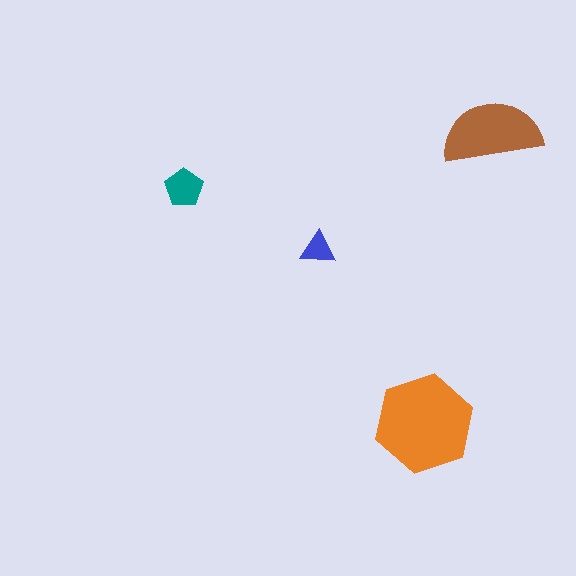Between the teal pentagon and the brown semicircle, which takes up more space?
The brown semicircle.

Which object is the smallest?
The blue triangle.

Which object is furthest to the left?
The teal pentagon is leftmost.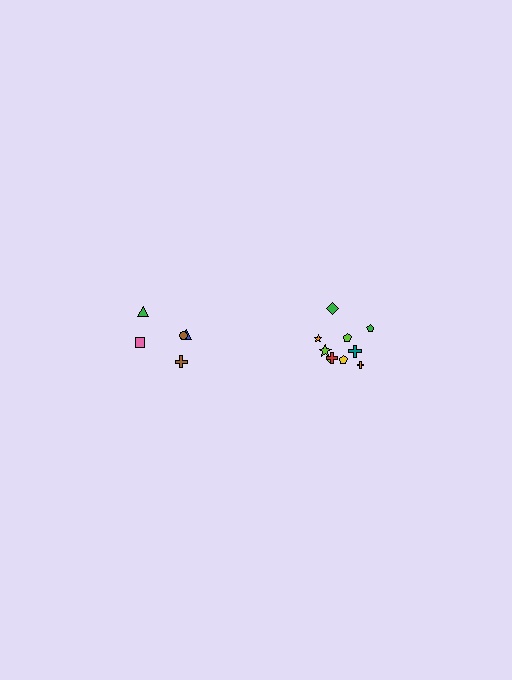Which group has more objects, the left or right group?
The right group.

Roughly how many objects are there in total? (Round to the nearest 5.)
Roughly 15 objects in total.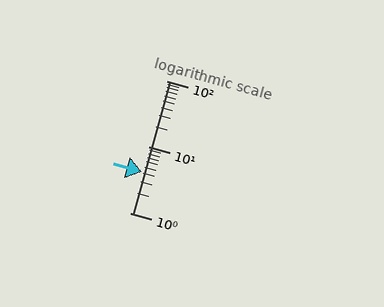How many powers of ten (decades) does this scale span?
The scale spans 2 decades, from 1 to 100.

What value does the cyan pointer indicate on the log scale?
The pointer indicates approximately 4.2.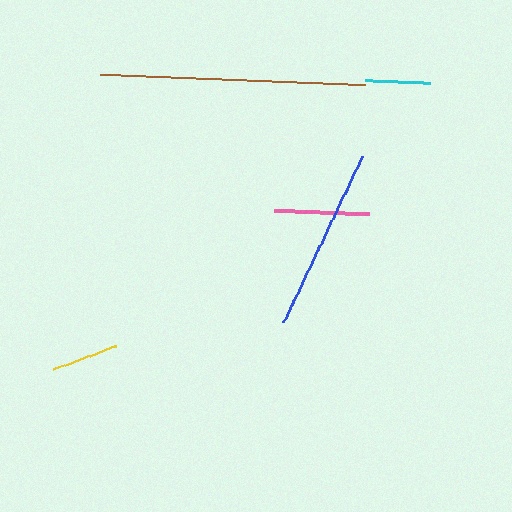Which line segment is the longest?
The brown line is the longest at approximately 266 pixels.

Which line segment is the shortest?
The cyan line is the shortest at approximately 65 pixels.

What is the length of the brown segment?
The brown segment is approximately 266 pixels long.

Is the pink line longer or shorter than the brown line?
The brown line is longer than the pink line.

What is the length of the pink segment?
The pink segment is approximately 95 pixels long.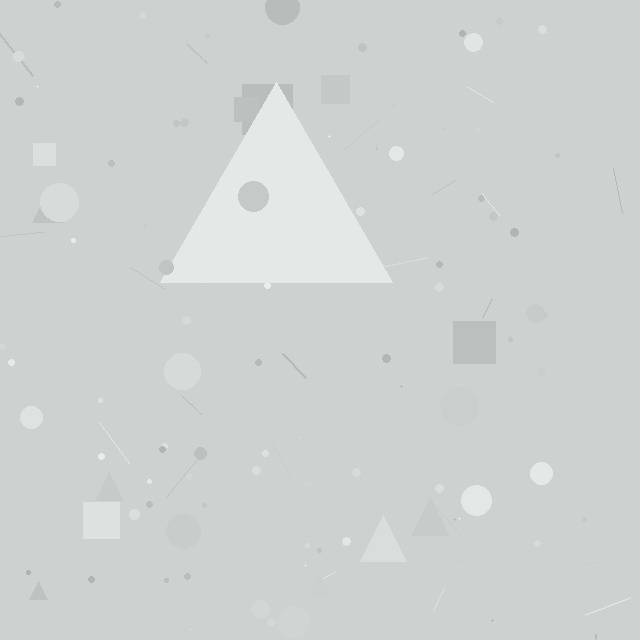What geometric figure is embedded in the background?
A triangle is embedded in the background.